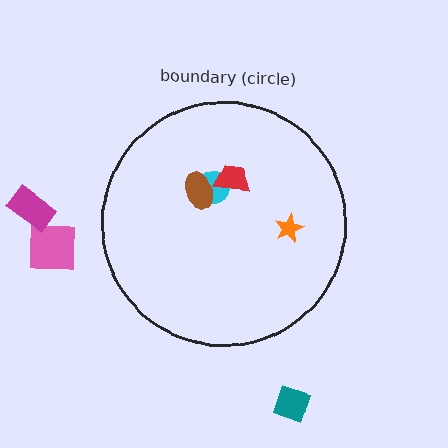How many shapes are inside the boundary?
4 inside, 3 outside.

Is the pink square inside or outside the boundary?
Outside.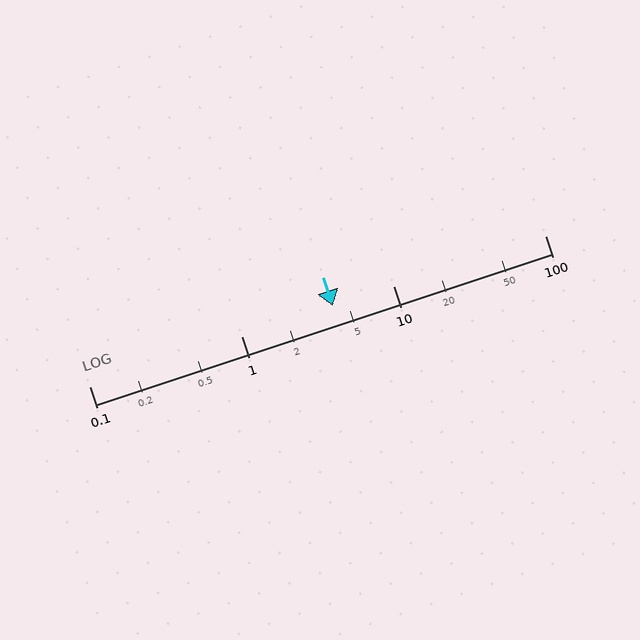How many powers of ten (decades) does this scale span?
The scale spans 3 decades, from 0.1 to 100.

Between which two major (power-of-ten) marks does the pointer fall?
The pointer is between 1 and 10.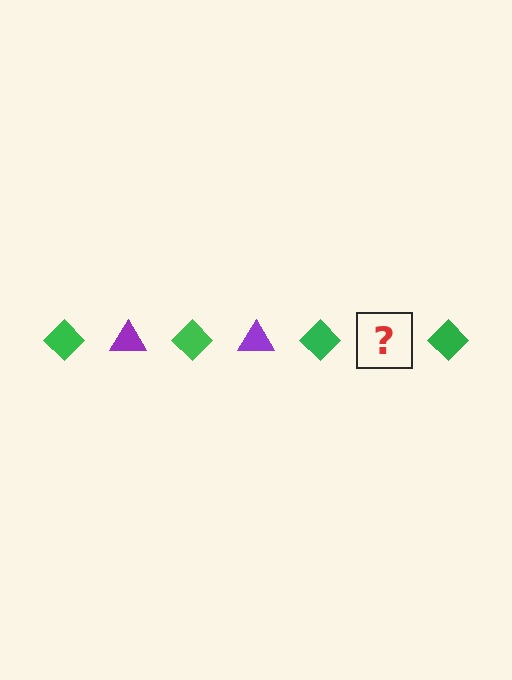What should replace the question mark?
The question mark should be replaced with a purple triangle.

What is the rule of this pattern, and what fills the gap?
The rule is that the pattern alternates between green diamond and purple triangle. The gap should be filled with a purple triangle.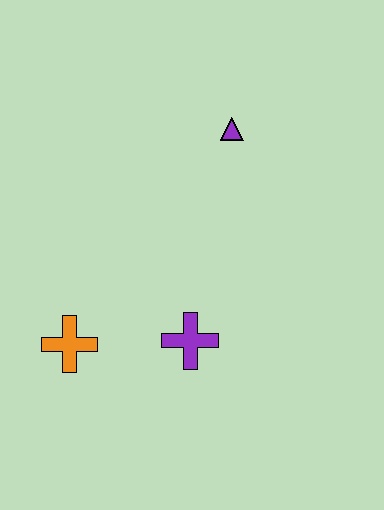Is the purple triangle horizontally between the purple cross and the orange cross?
No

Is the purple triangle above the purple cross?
Yes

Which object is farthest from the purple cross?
The purple triangle is farthest from the purple cross.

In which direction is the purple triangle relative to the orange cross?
The purple triangle is above the orange cross.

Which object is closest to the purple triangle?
The purple cross is closest to the purple triangle.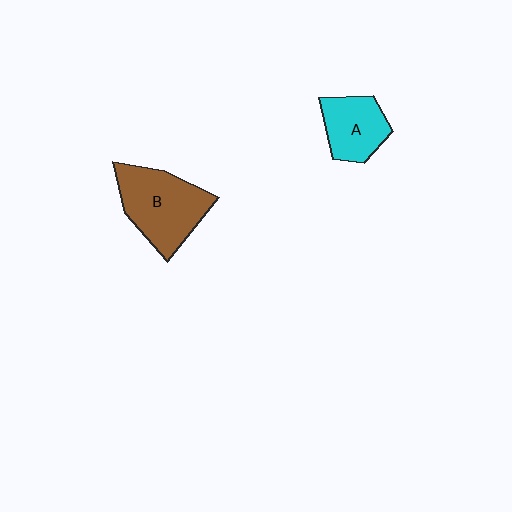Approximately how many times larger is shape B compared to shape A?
Approximately 1.6 times.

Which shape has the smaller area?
Shape A (cyan).